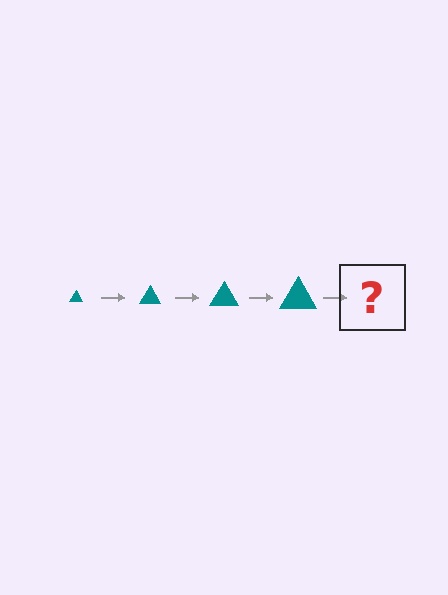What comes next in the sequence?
The next element should be a teal triangle, larger than the previous one.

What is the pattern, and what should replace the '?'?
The pattern is that the triangle gets progressively larger each step. The '?' should be a teal triangle, larger than the previous one.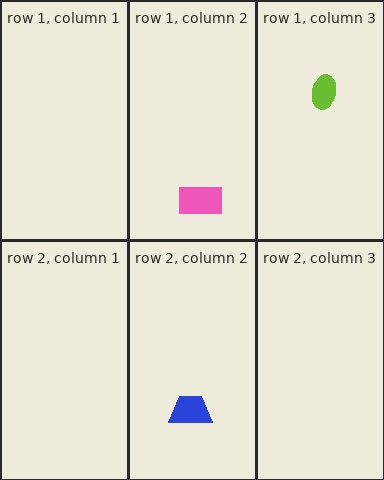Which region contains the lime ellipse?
The row 1, column 3 region.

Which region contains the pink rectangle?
The row 1, column 2 region.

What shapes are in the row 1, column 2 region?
The pink rectangle.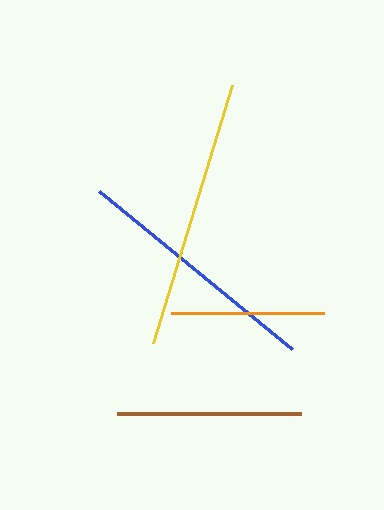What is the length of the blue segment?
The blue segment is approximately 250 pixels long.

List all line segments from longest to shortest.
From longest to shortest: yellow, blue, brown, orange.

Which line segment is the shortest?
The orange line is the shortest at approximately 153 pixels.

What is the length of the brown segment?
The brown segment is approximately 184 pixels long.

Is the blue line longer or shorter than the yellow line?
The yellow line is longer than the blue line.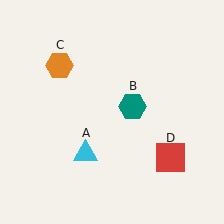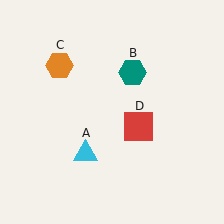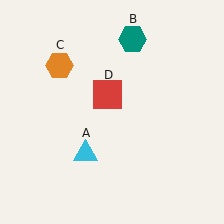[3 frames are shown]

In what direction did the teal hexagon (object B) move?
The teal hexagon (object B) moved up.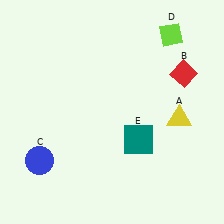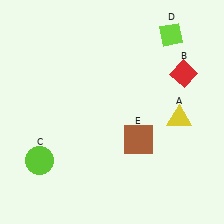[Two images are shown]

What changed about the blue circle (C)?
In Image 1, C is blue. In Image 2, it changed to lime.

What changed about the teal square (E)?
In Image 1, E is teal. In Image 2, it changed to brown.